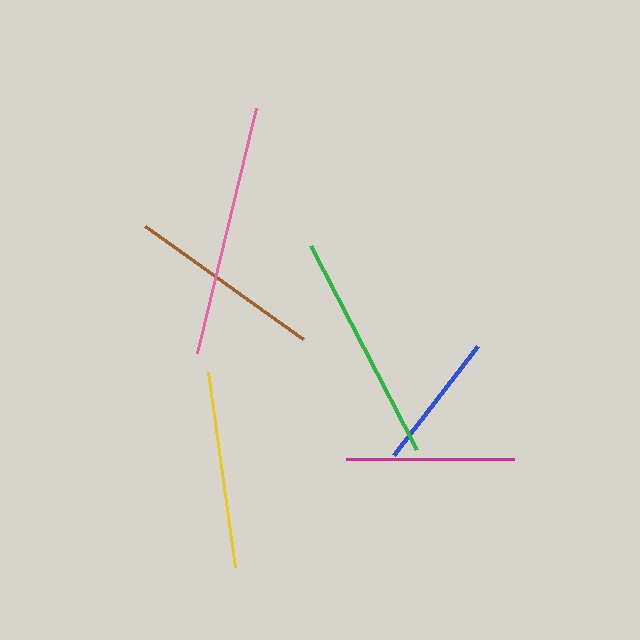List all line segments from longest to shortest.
From longest to shortest: pink, green, yellow, brown, magenta, blue.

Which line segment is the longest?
The pink line is the longest at approximately 252 pixels.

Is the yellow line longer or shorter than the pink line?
The pink line is longer than the yellow line.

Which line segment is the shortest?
The blue line is the shortest at approximately 138 pixels.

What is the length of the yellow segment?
The yellow segment is approximately 197 pixels long.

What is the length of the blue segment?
The blue segment is approximately 138 pixels long.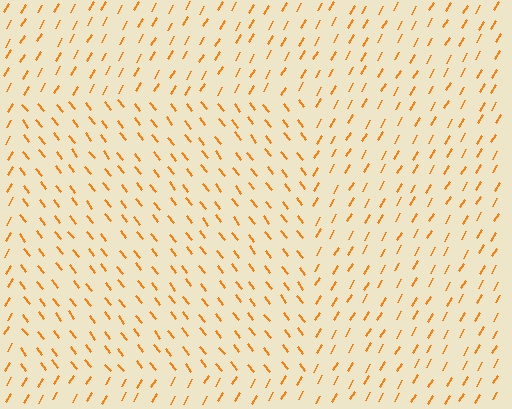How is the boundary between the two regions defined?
The boundary is defined purely by a change in line orientation (approximately 67 degrees difference). All lines are the same color and thickness.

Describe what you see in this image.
The image is filled with small orange line segments. A rectangle region in the image has lines oriented differently from the surrounding lines, creating a visible texture boundary.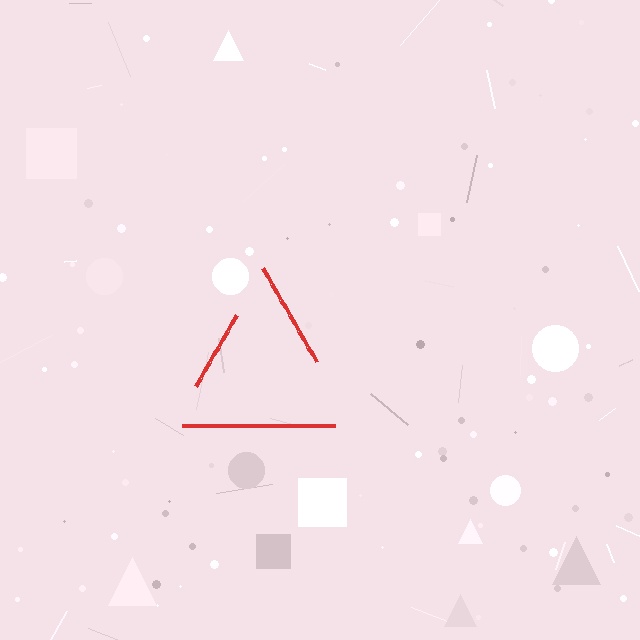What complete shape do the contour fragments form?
The contour fragments form a triangle.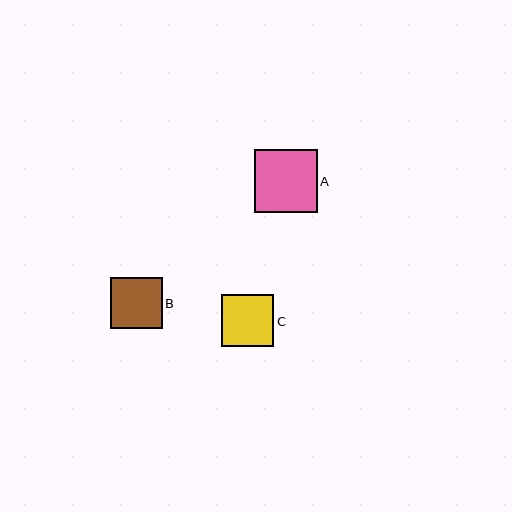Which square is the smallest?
Square B is the smallest with a size of approximately 52 pixels.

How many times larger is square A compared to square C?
Square A is approximately 1.2 times the size of square C.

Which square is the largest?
Square A is the largest with a size of approximately 63 pixels.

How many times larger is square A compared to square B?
Square A is approximately 1.2 times the size of square B.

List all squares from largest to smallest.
From largest to smallest: A, C, B.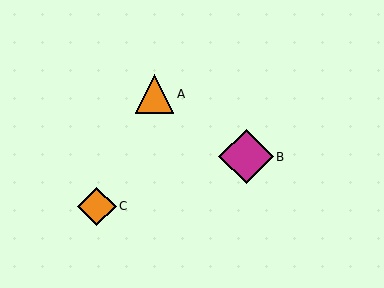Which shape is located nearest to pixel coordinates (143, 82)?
The orange triangle (labeled A) at (154, 94) is nearest to that location.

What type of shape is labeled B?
Shape B is a magenta diamond.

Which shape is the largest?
The magenta diamond (labeled B) is the largest.